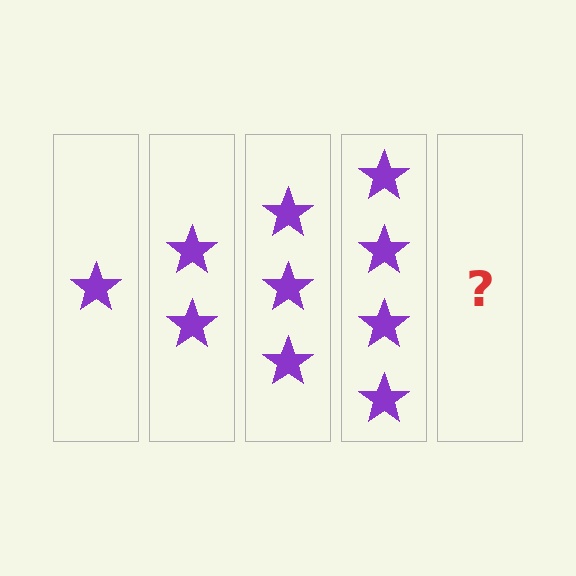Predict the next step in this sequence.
The next step is 5 stars.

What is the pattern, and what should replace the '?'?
The pattern is that each step adds one more star. The '?' should be 5 stars.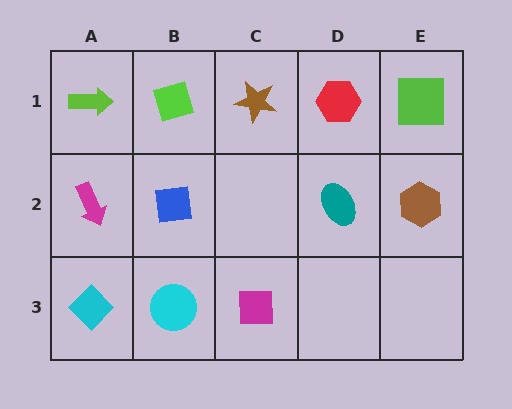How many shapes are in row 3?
3 shapes.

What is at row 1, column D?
A red hexagon.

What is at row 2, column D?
A teal ellipse.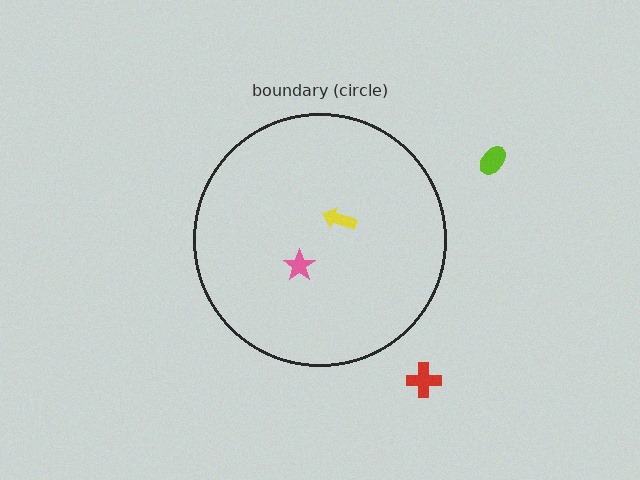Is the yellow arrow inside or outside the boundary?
Inside.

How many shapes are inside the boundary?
2 inside, 2 outside.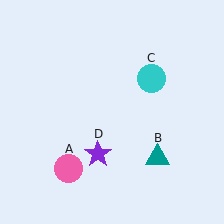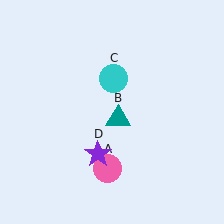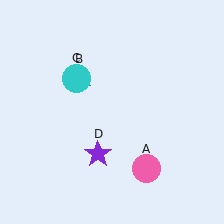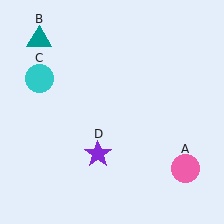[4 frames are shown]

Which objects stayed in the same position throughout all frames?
Purple star (object D) remained stationary.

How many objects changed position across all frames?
3 objects changed position: pink circle (object A), teal triangle (object B), cyan circle (object C).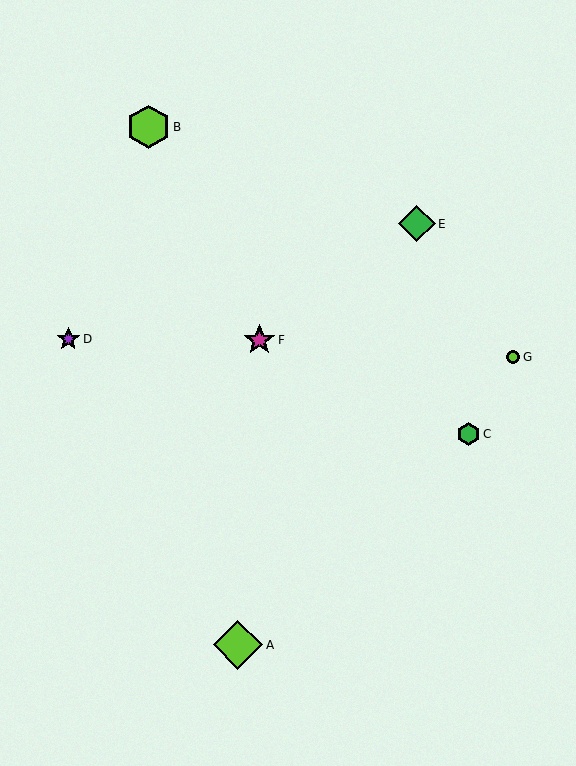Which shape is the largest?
The lime diamond (labeled A) is the largest.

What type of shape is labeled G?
Shape G is a lime circle.